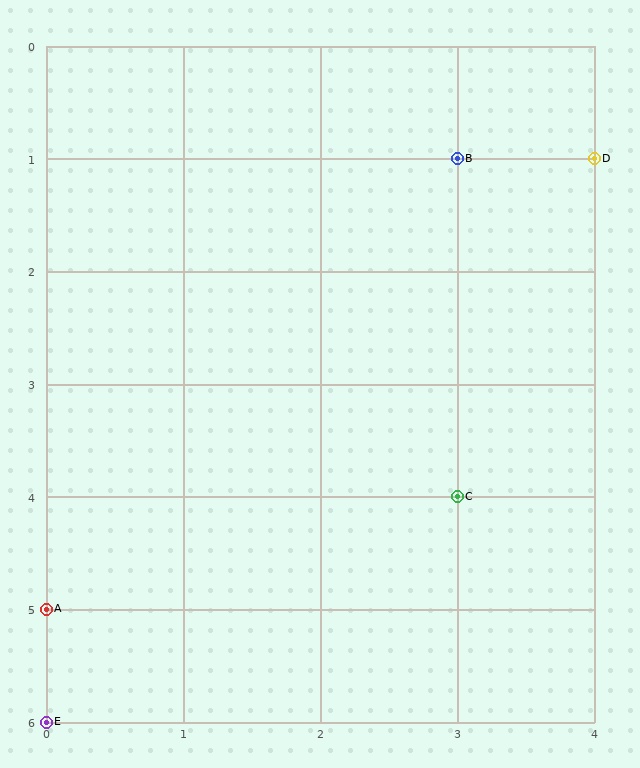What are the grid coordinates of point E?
Point E is at grid coordinates (0, 6).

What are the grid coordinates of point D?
Point D is at grid coordinates (4, 1).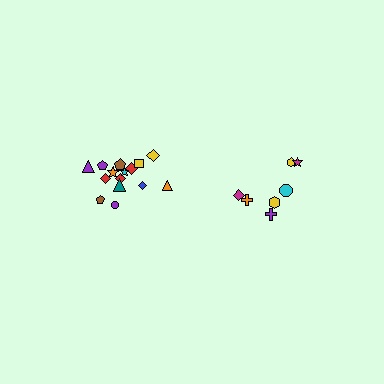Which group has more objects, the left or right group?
The left group.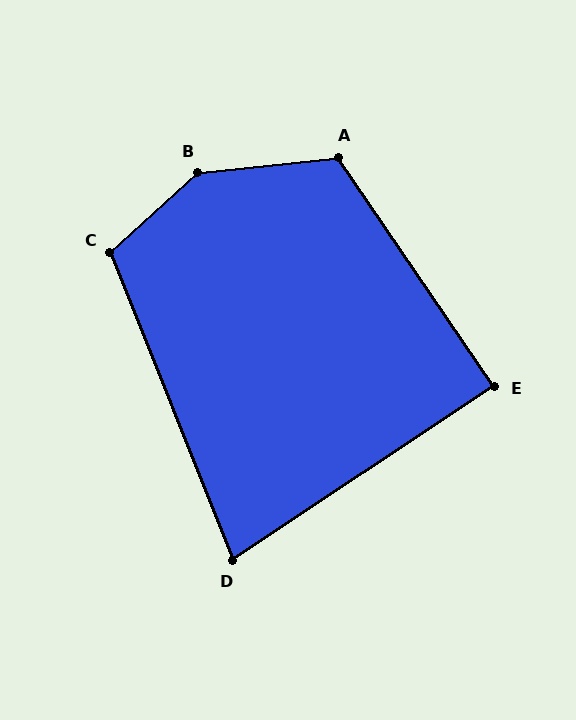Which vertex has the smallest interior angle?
D, at approximately 78 degrees.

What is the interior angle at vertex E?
Approximately 89 degrees (approximately right).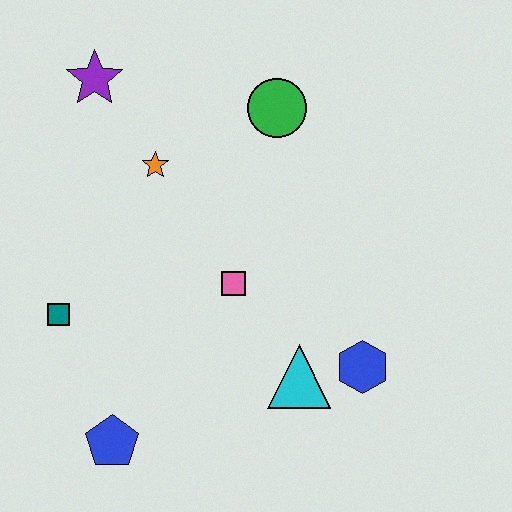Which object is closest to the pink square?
The cyan triangle is closest to the pink square.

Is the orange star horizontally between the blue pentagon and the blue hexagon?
Yes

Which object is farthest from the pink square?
The purple star is farthest from the pink square.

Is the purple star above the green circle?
Yes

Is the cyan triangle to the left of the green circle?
No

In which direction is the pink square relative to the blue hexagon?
The pink square is to the left of the blue hexagon.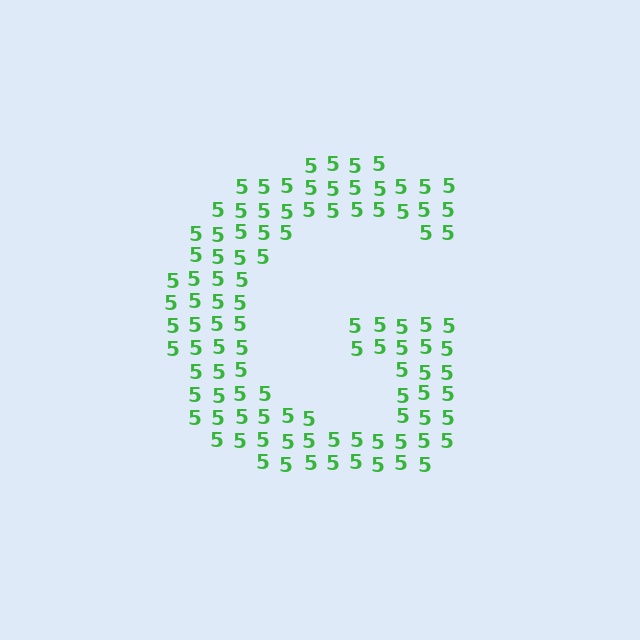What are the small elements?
The small elements are digit 5's.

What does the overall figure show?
The overall figure shows the letter G.